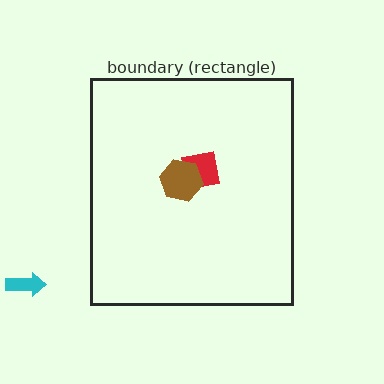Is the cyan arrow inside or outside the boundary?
Outside.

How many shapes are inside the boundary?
2 inside, 1 outside.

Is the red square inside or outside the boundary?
Inside.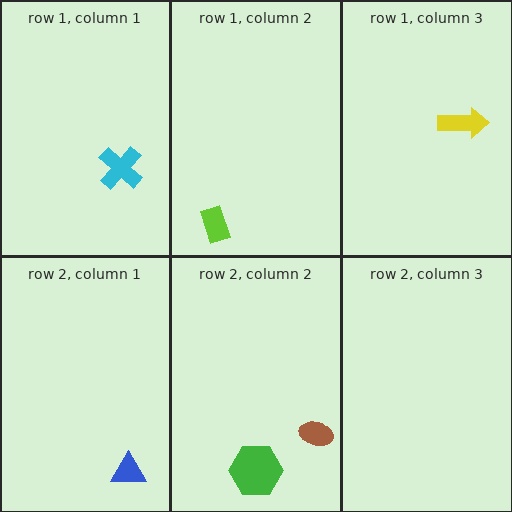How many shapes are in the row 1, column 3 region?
1.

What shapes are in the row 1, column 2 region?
The lime rectangle.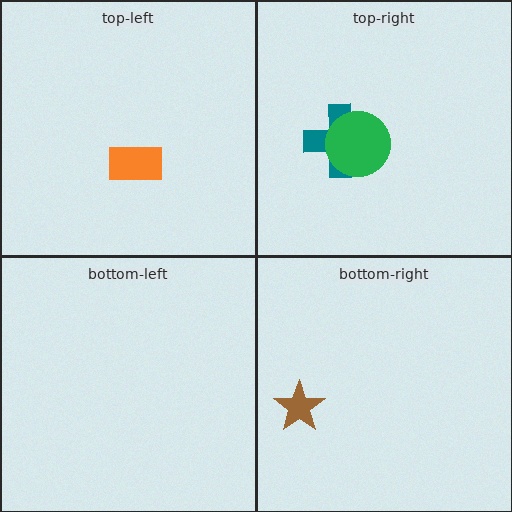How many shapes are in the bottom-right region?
1.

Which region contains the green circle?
The top-right region.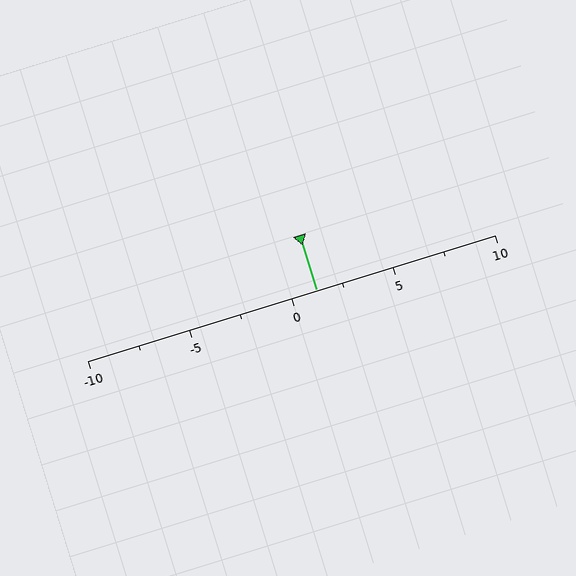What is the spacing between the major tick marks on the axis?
The major ticks are spaced 5 apart.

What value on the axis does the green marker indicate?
The marker indicates approximately 1.2.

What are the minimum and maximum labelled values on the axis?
The axis runs from -10 to 10.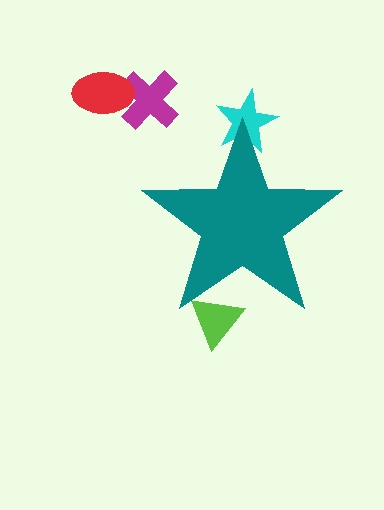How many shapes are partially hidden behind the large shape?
2 shapes are partially hidden.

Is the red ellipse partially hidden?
No, the red ellipse is fully visible.